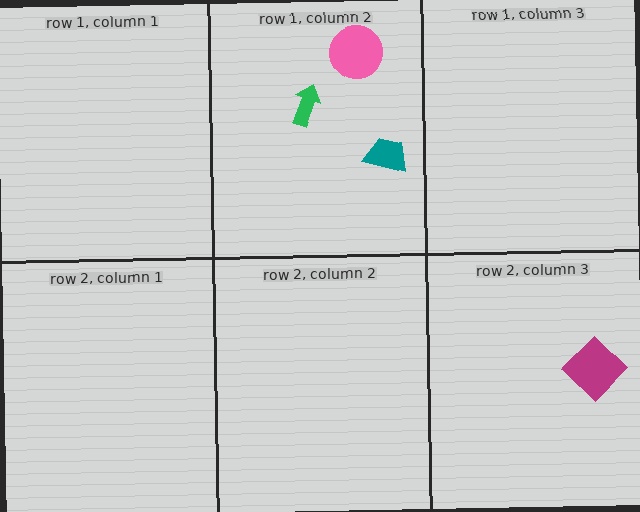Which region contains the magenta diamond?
The row 2, column 3 region.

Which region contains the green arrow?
The row 1, column 2 region.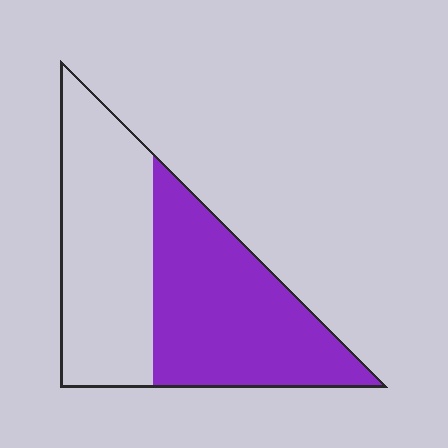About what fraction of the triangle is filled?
About one half (1/2).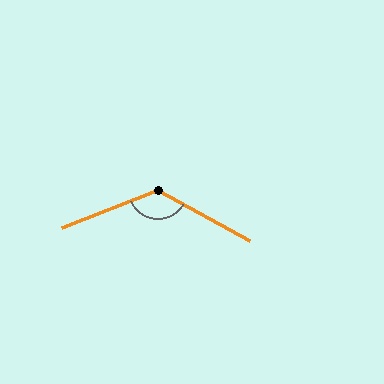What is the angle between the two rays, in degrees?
Approximately 129 degrees.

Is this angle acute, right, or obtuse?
It is obtuse.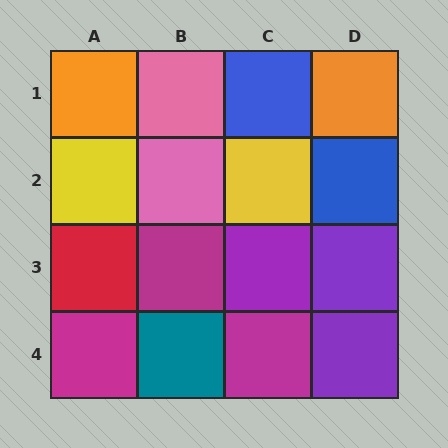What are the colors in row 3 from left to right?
Red, magenta, purple, purple.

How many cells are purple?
3 cells are purple.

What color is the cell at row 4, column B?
Teal.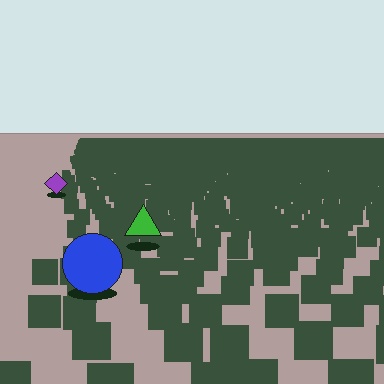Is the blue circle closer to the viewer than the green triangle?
Yes. The blue circle is closer — you can tell from the texture gradient: the ground texture is coarser near it.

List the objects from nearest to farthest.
From nearest to farthest: the blue circle, the green triangle, the purple diamond.